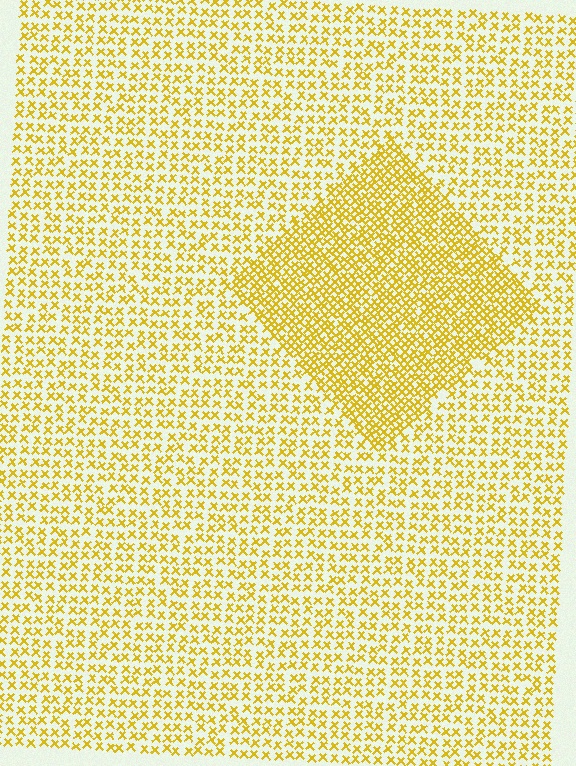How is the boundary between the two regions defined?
The boundary is defined by a change in element density (approximately 1.9x ratio). All elements are the same color, size, and shape.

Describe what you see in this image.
The image contains small yellow elements arranged at two different densities. A diamond-shaped region is visible where the elements are more densely packed than the surrounding area.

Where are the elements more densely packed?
The elements are more densely packed inside the diamond boundary.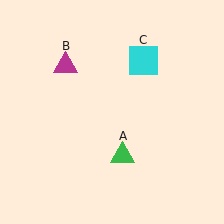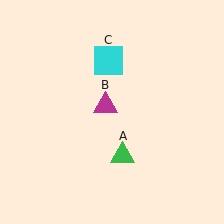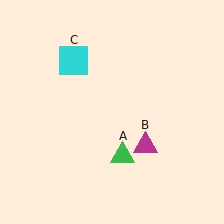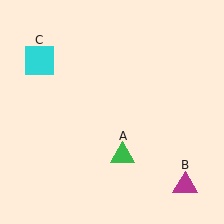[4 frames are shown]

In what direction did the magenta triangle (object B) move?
The magenta triangle (object B) moved down and to the right.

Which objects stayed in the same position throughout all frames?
Green triangle (object A) remained stationary.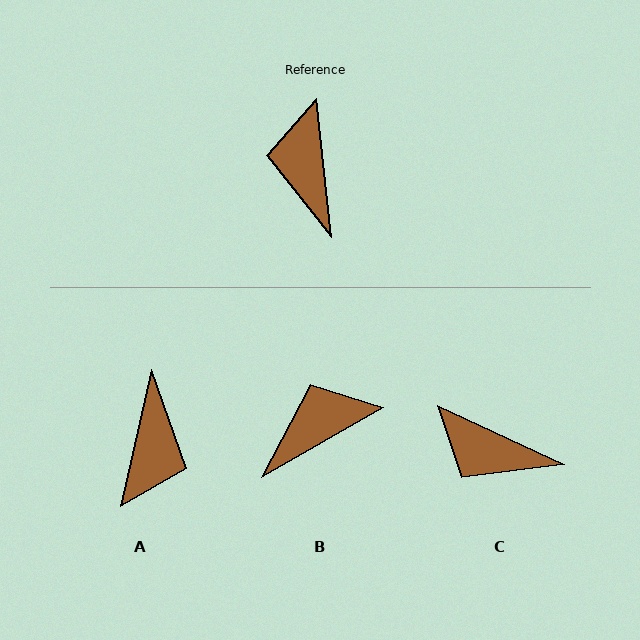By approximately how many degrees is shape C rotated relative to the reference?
Approximately 59 degrees counter-clockwise.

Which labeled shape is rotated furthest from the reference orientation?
A, about 161 degrees away.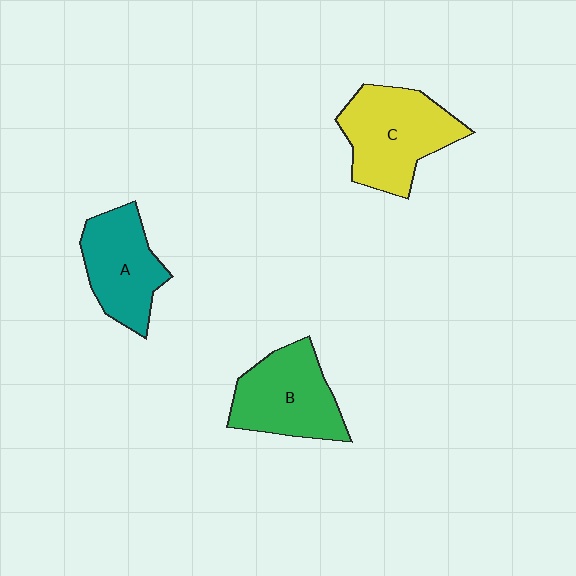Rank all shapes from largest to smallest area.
From largest to smallest: C (yellow), B (green), A (teal).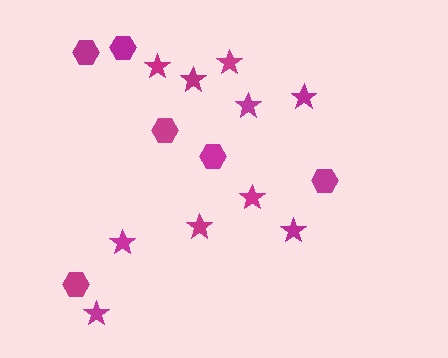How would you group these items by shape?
There are 2 groups: one group of stars (10) and one group of hexagons (6).